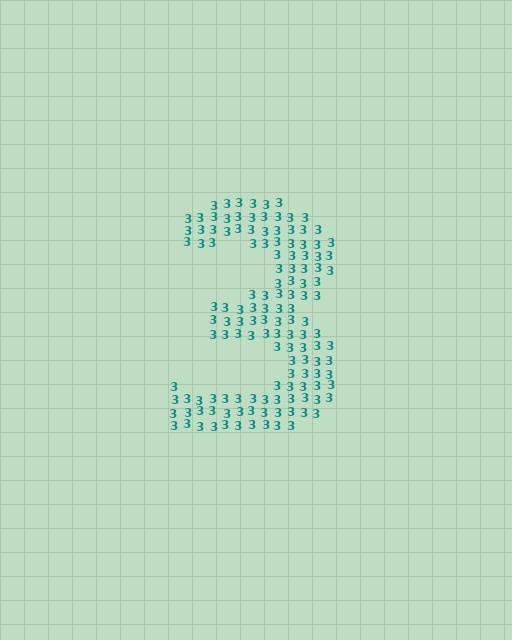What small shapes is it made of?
It is made of small digit 3's.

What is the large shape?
The large shape is the digit 3.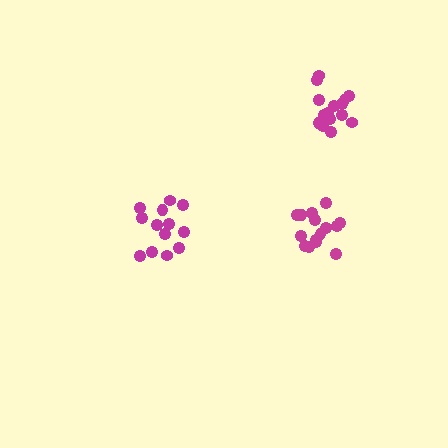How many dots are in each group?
Group 1: 16 dots, Group 2: 13 dots, Group 3: 15 dots (44 total).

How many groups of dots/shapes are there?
There are 3 groups.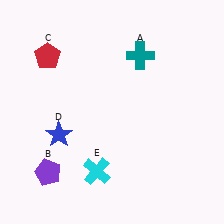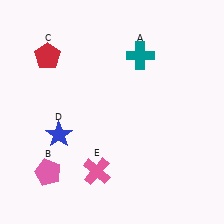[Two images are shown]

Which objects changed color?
B changed from purple to pink. E changed from cyan to pink.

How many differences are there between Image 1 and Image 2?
There are 2 differences between the two images.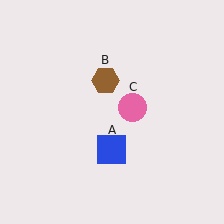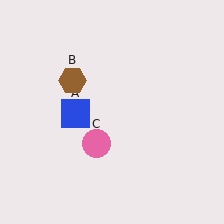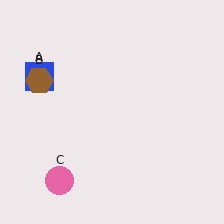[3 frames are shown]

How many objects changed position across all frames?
3 objects changed position: blue square (object A), brown hexagon (object B), pink circle (object C).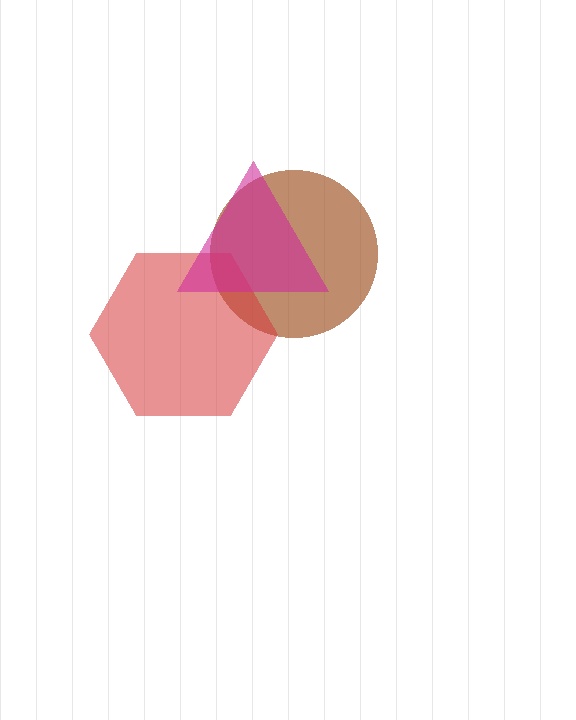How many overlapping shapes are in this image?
There are 3 overlapping shapes in the image.